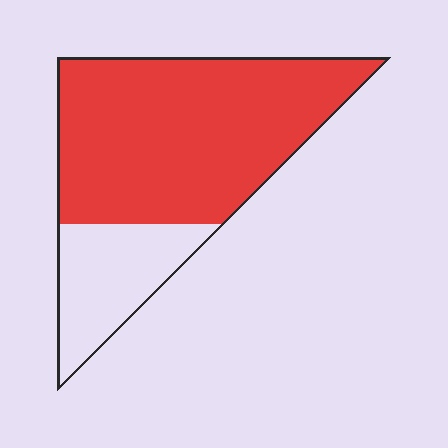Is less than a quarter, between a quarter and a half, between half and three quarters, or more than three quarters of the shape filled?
Between half and three quarters.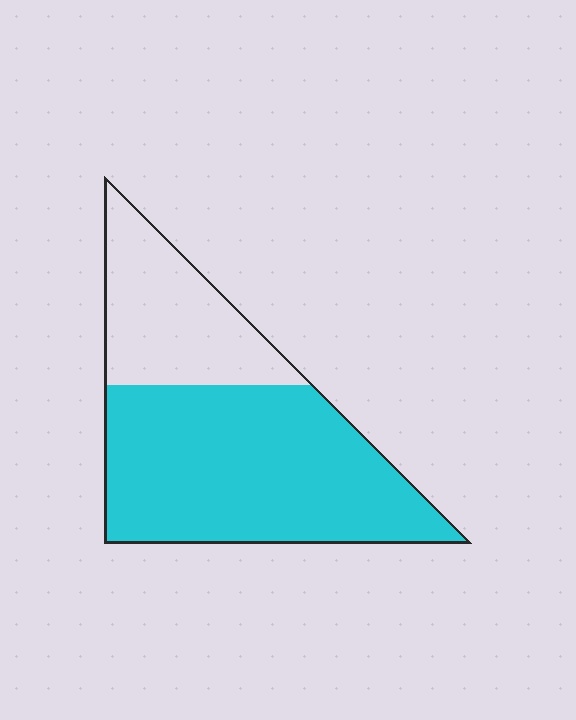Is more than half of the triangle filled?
Yes.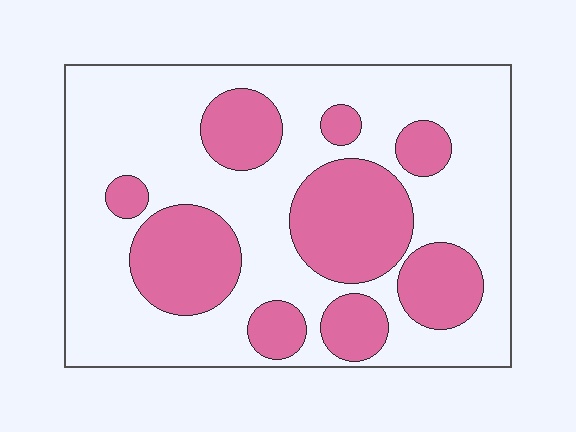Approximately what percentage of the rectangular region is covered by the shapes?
Approximately 35%.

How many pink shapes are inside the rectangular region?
9.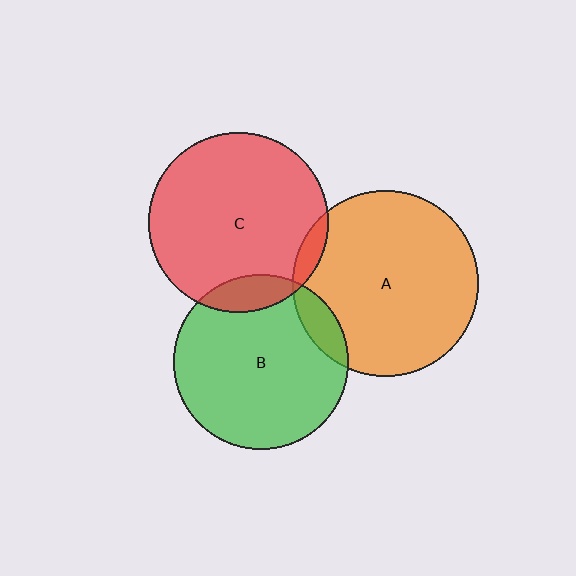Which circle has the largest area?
Circle A (orange).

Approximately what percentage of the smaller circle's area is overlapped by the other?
Approximately 10%.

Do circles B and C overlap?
Yes.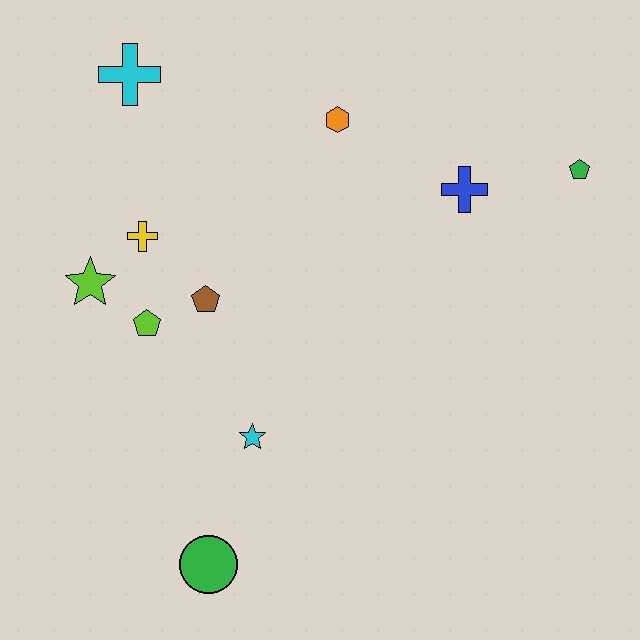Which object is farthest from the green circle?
The green pentagon is farthest from the green circle.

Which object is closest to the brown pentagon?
The lime pentagon is closest to the brown pentagon.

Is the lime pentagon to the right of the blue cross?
No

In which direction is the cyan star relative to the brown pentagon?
The cyan star is below the brown pentagon.